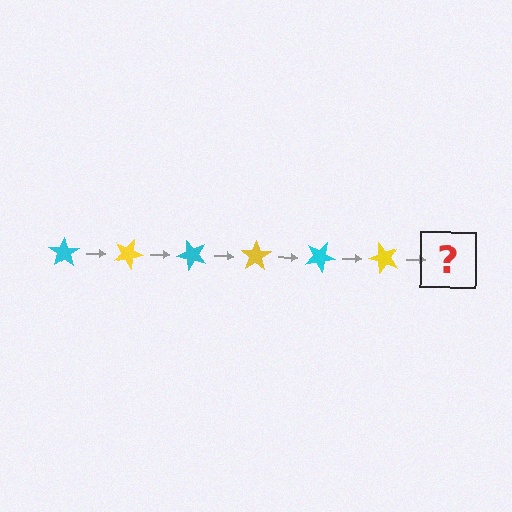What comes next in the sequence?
The next element should be a cyan star, rotated 150 degrees from the start.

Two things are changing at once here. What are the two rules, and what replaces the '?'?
The two rules are that it rotates 25 degrees each step and the color cycles through cyan and yellow. The '?' should be a cyan star, rotated 150 degrees from the start.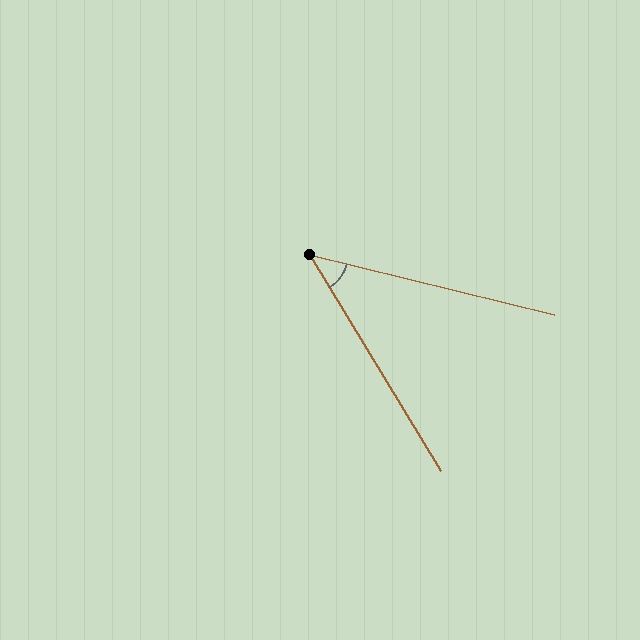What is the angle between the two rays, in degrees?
Approximately 45 degrees.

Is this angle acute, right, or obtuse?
It is acute.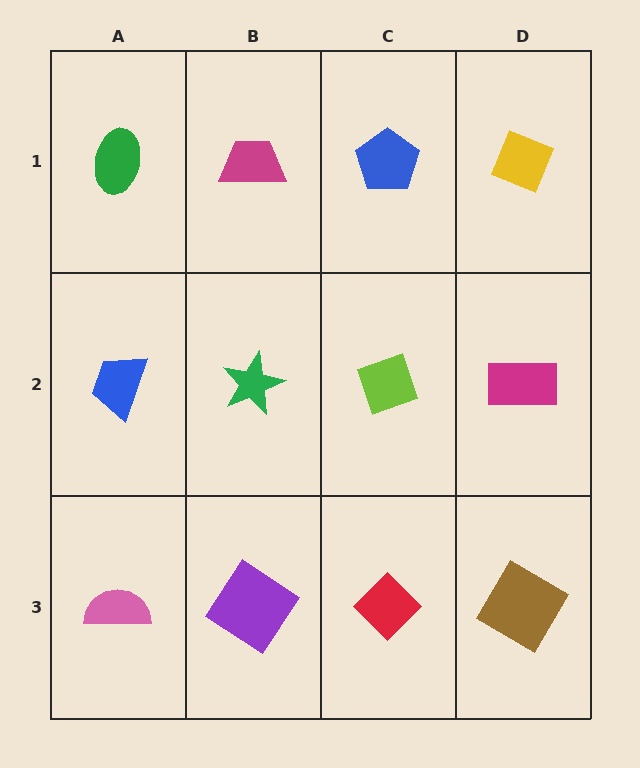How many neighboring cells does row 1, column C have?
3.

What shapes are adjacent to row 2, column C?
A blue pentagon (row 1, column C), a red diamond (row 3, column C), a green star (row 2, column B), a magenta rectangle (row 2, column D).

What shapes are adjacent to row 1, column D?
A magenta rectangle (row 2, column D), a blue pentagon (row 1, column C).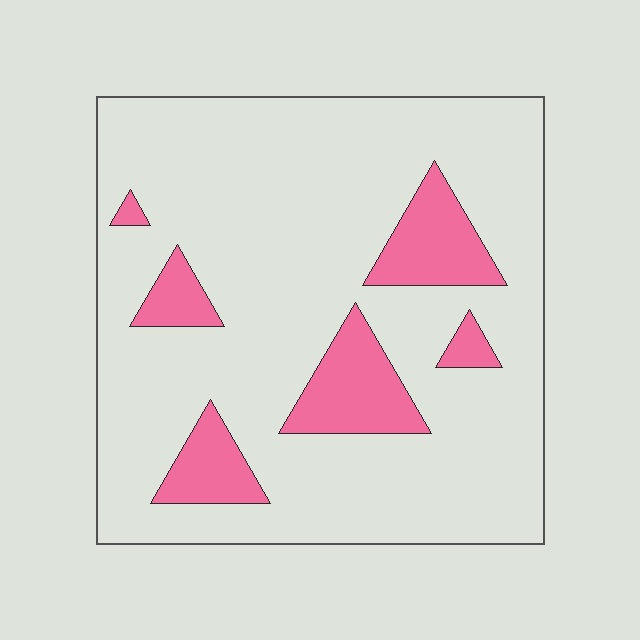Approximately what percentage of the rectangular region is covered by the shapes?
Approximately 15%.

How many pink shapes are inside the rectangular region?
6.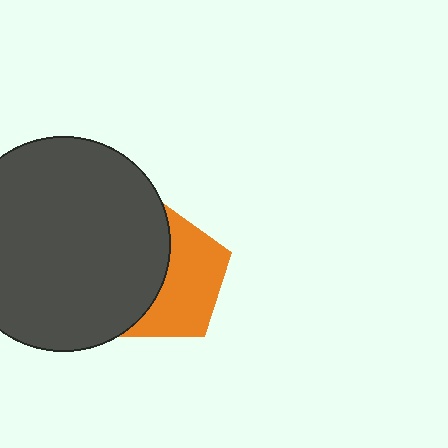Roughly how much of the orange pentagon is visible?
About half of it is visible (roughly 51%).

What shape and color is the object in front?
The object in front is a dark gray circle.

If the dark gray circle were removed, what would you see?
You would see the complete orange pentagon.